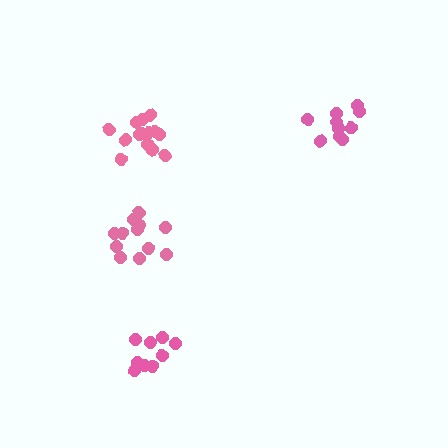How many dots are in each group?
Group 1: 14 dots, Group 2: 10 dots, Group 3: 12 dots, Group 4: 9 dots (45 total).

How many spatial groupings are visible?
There are 4 spatial groupings.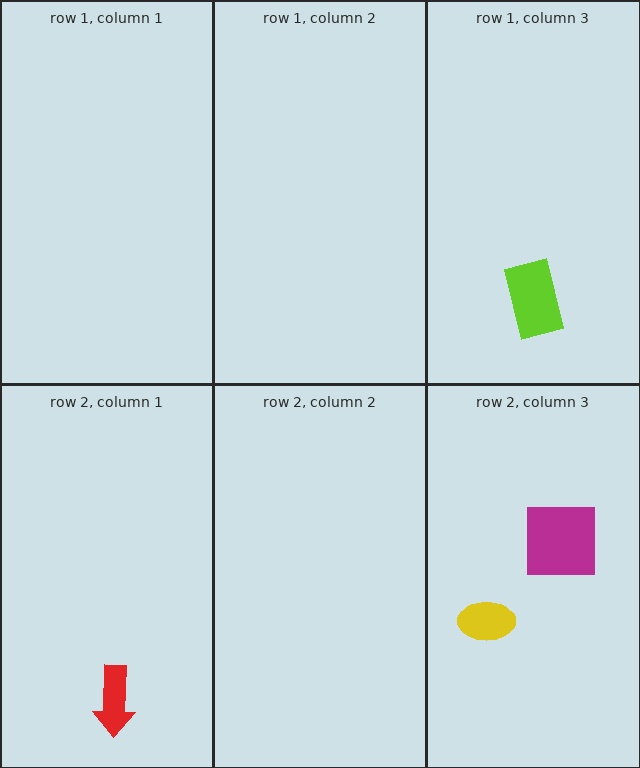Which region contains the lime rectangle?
The row 1, column 3 region.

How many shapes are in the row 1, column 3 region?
1.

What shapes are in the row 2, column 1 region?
The red arrow.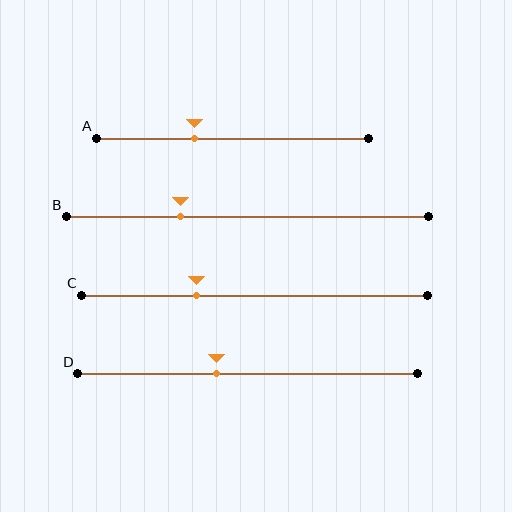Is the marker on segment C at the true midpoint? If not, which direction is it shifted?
No, the marker on segment C is shifted to the left by about 17% of the segment length.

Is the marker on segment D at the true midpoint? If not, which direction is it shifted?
No, the marker on segment D is shifted to the left by about 9% of the segment length.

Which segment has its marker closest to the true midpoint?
Segment D has its marker closest to the true midpoint.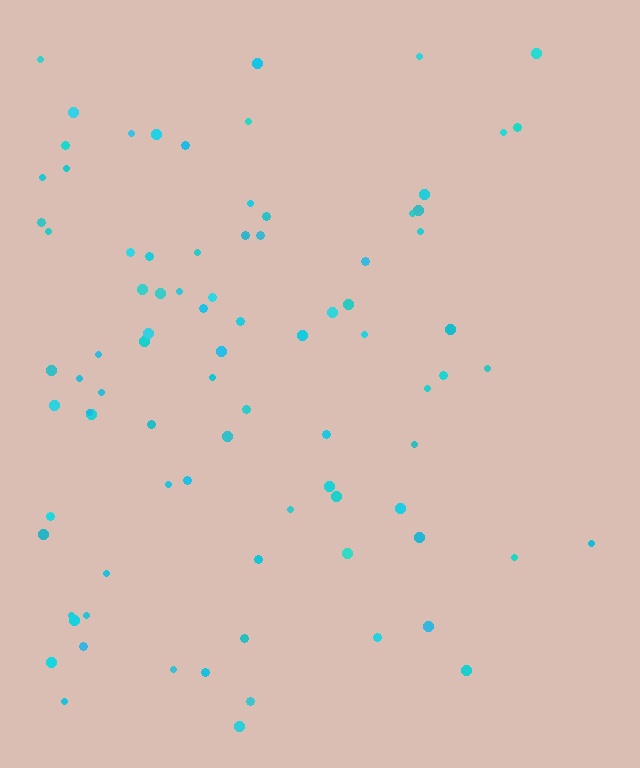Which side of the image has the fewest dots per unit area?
The right.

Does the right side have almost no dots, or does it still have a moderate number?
Still a moderate number, just noticeably fewer than the left.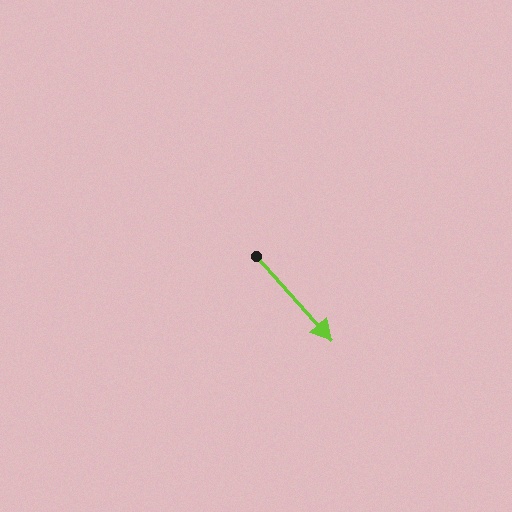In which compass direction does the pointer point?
Southeast.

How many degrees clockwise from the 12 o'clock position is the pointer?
Approximately 138 degrees.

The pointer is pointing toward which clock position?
Roughly 5 o'clock.